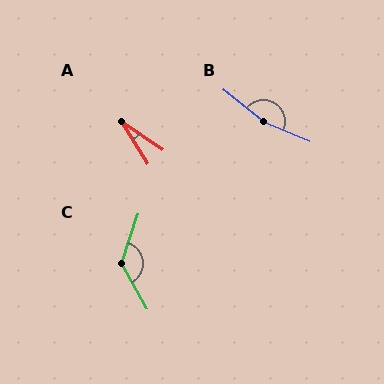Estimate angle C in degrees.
Approximately 133 degrees.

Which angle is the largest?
B, at approximately 163 degrees.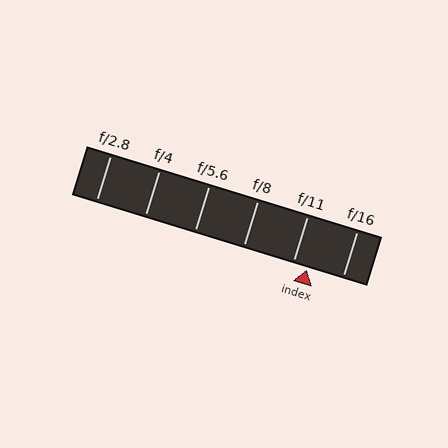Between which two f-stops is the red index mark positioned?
The index mark is between f/11 and f/16.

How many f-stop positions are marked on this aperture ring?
There are 6 f-stop positions marked.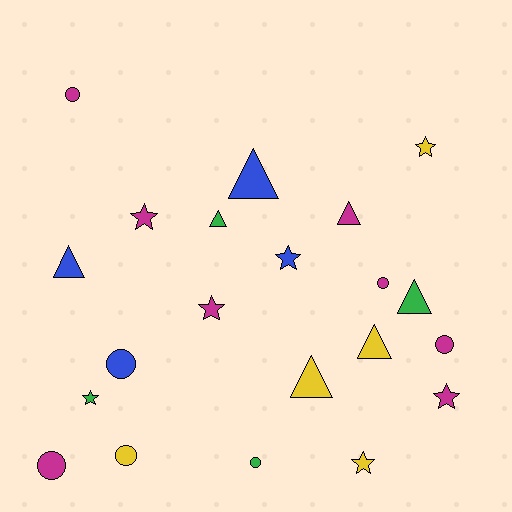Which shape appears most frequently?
Triangle, with 7 objects.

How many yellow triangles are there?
There are 2 yellow triangles.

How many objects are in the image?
There are 21 objects.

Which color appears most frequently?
Magenta, with 8 objects.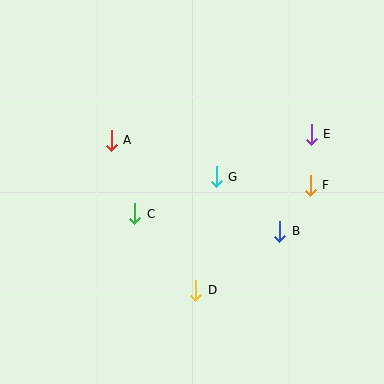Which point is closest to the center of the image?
Point G at (216, 177) is closest to the center.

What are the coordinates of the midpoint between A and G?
The midpoint between A and G is at (164, 159).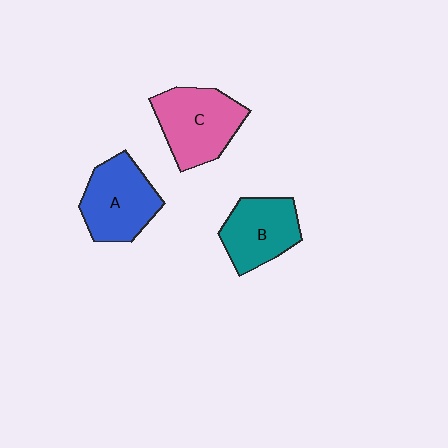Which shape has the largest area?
Shape C (pink).